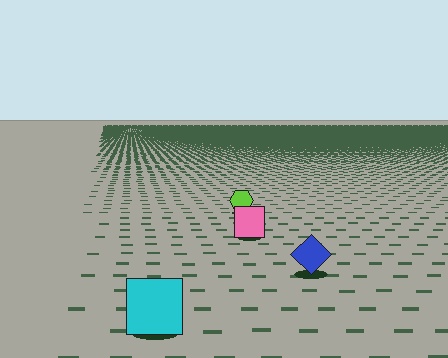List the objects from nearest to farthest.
From nearest to farthest: the cyan square, the blue diamond, the pink square, the lime hexagon.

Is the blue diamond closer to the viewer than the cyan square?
No. The cyan square is closer — you can tell from the texture gradient: the ground texture is coarser near it.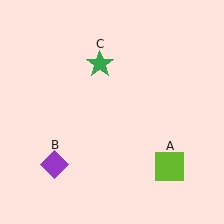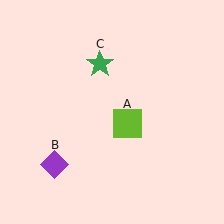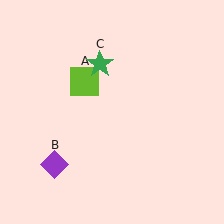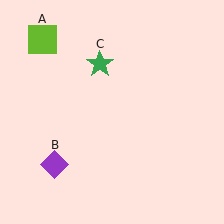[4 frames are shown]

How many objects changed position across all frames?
1 object changed position: lime square (object A).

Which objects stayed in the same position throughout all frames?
Purple diamond (object B) and green star (object C) remained stationary.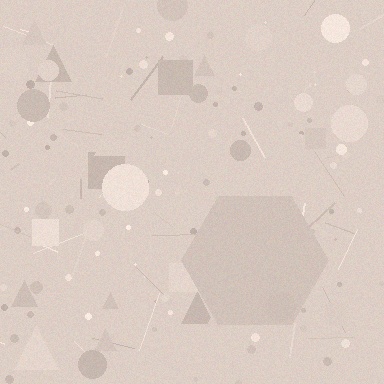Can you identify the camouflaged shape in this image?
The camouflaged shape is a hexagon.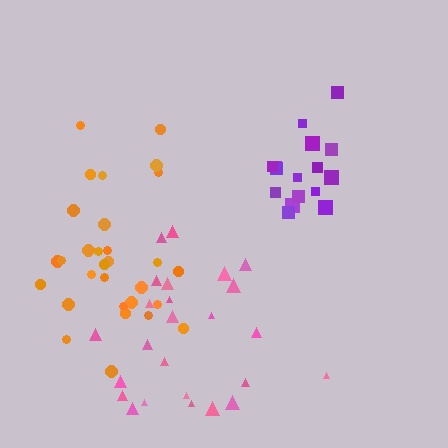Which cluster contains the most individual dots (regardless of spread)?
Orange (30).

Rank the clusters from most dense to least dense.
purple, orange, pink.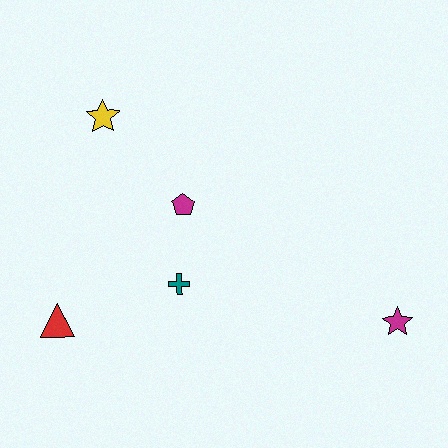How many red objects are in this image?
There is 1 red object.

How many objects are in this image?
There are 5 objects.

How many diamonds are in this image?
There are no diamonds.